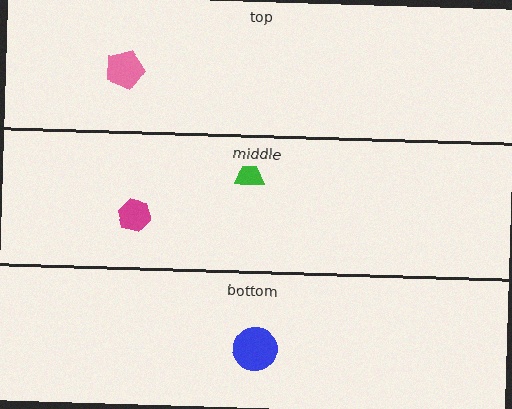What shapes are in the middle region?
The green trapezoid, the magenta hexagon.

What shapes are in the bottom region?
The blue circle.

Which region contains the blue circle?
The bottom region.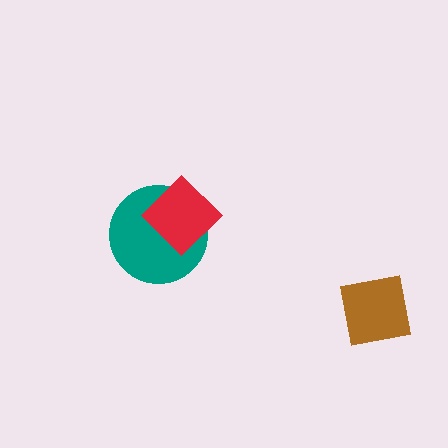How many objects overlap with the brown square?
0 objects overlap with the brown square.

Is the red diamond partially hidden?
No, no other shape covers it.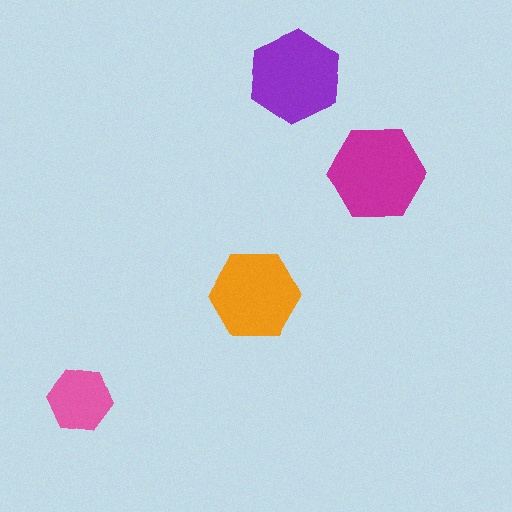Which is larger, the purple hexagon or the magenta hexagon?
The magenta one.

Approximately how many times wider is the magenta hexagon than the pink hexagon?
About 1.5 times wider.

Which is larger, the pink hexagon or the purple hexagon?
The purple one.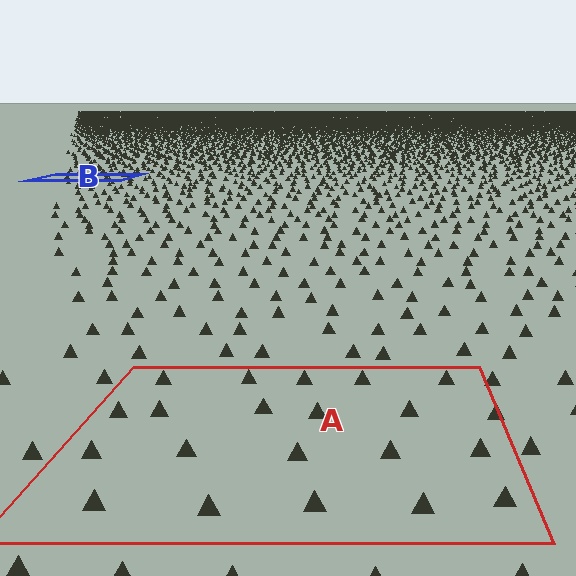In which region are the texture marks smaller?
The texture marks are smaller in region B, because it is farther away.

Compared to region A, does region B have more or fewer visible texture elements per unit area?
Region B has more texture elements per unit area — they are packed more densely because it is farther away.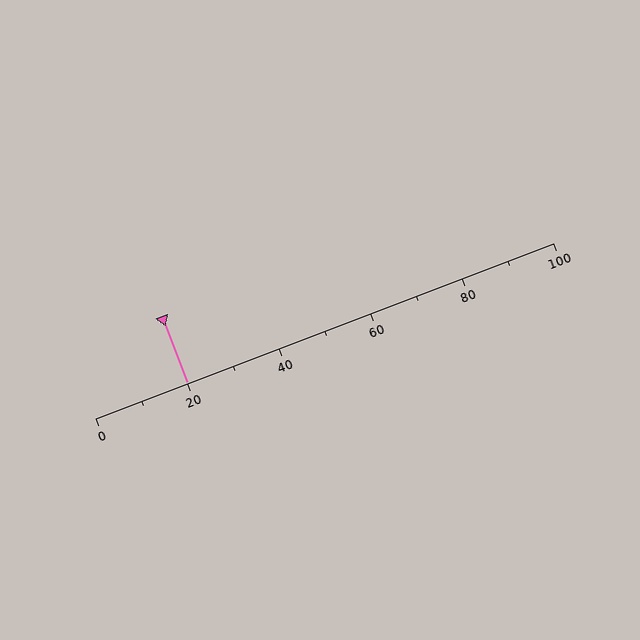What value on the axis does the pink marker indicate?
The marker indicates approximately 20.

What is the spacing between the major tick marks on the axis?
The major ticks are spaced 20 apart.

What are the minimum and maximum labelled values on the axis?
The axis runs from 0 to 100.